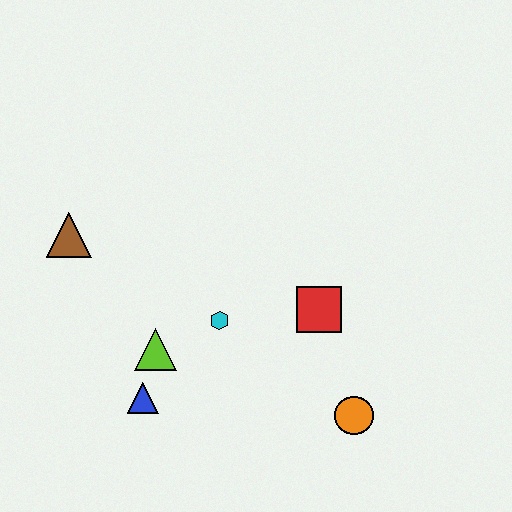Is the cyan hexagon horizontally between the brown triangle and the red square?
Yes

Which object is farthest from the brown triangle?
The orange circle is farthest from the brown triangle.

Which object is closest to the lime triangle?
The blue triangle is closest to the lime triangle.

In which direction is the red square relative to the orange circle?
The red square is above the orange circle.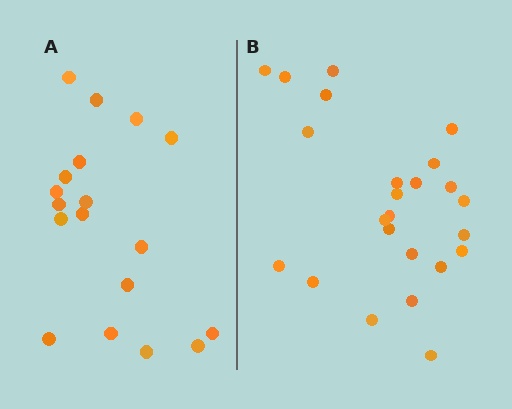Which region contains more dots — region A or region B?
Region B (the right region) has more dots.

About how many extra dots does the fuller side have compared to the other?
Region B has about 6 more dots than region A.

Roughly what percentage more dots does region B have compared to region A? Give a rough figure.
About 35% more.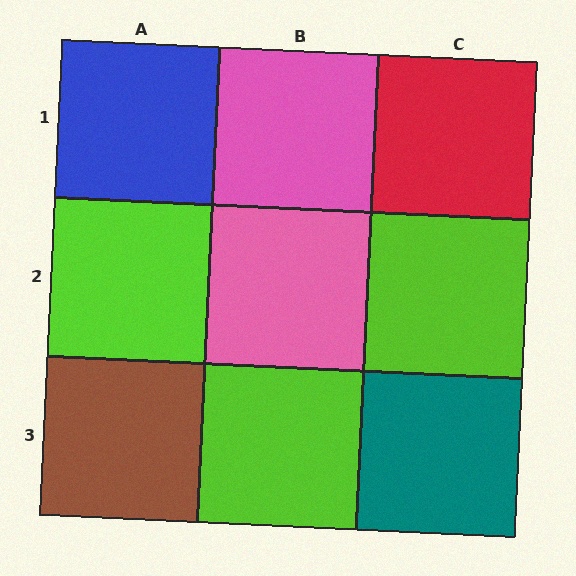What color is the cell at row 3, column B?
Lime.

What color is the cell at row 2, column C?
Lime.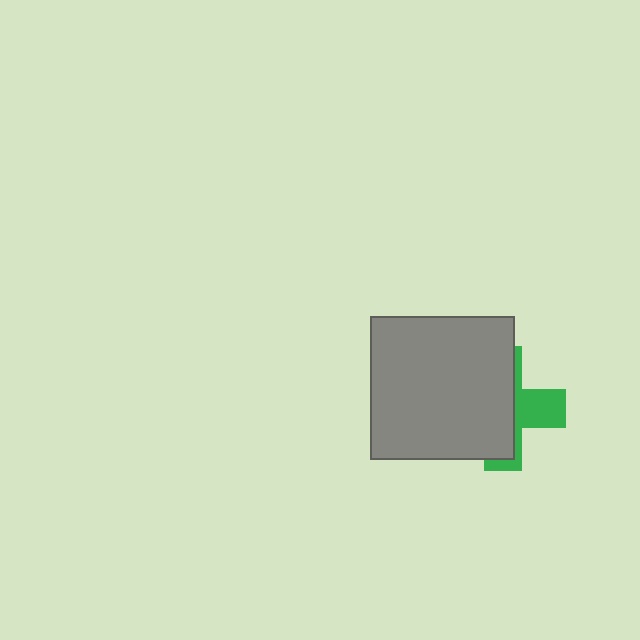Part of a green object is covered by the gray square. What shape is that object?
It is a cross.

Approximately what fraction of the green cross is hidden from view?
Roughly 65% of the green cross is hidden behind the gray square.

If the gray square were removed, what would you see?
You would see the complete green cross.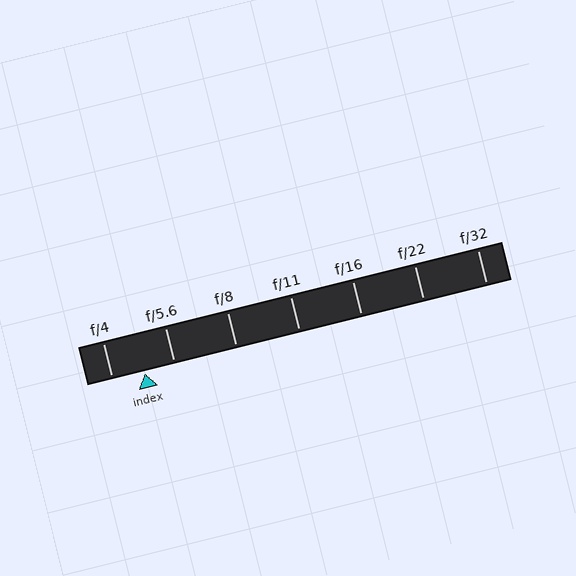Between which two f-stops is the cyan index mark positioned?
The index mark is between f/4 and f/5.6.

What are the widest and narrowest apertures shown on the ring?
The widest aperture shown is f/4 and the narrowest is f/32.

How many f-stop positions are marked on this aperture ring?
There are 7 f-stop positions marked.